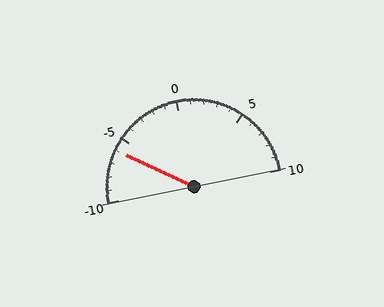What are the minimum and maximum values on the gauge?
The gauge ranges from -10 to 10.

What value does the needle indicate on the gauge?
The needle indicates approximately -6.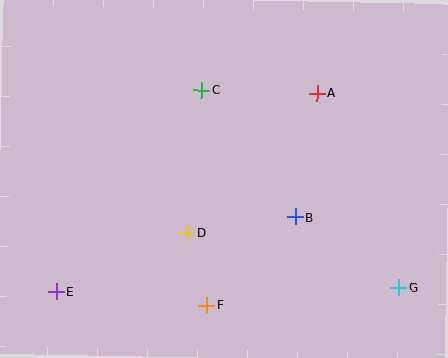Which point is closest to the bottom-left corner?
Point E is closest to the bottom-left corner.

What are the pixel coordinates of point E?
Point E is at (56, 292).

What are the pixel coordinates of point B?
Point B is at (295, 217).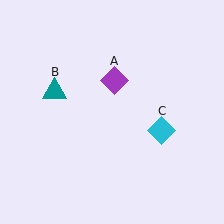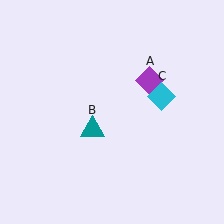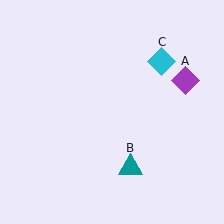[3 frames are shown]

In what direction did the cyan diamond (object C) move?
The cyan diamond (object C) moved up.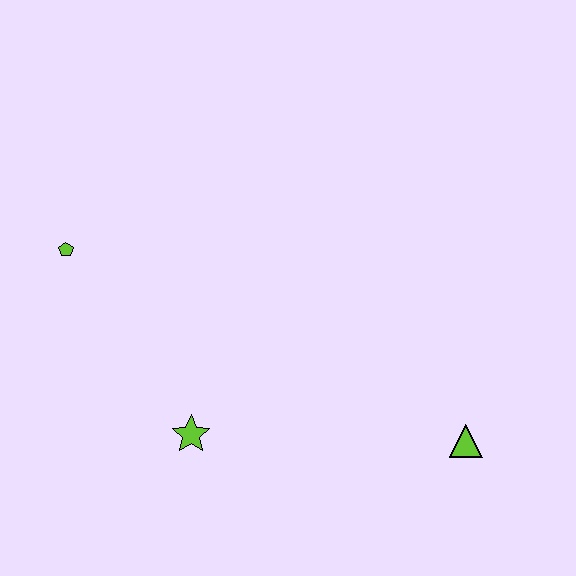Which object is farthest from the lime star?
The lime triangle is farthest from the lime star.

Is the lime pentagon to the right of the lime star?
No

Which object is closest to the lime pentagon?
The lime star is closest to the lime pentagon.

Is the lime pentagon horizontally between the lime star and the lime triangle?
No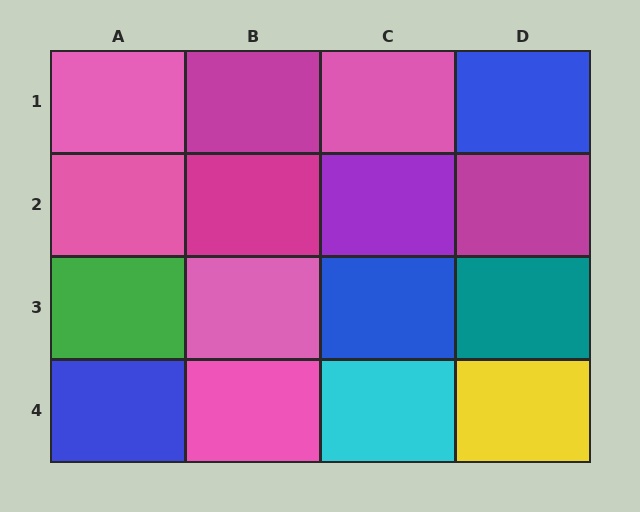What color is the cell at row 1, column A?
Pink.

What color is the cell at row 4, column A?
Blue.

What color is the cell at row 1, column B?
Magenta.